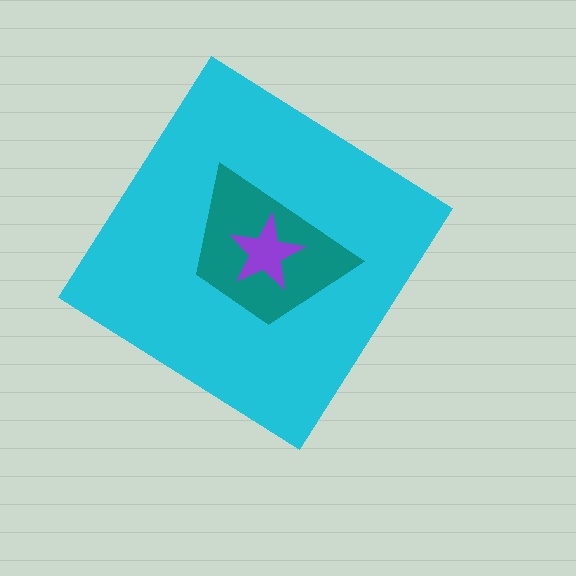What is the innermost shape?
The purple star.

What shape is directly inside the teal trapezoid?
The purple star.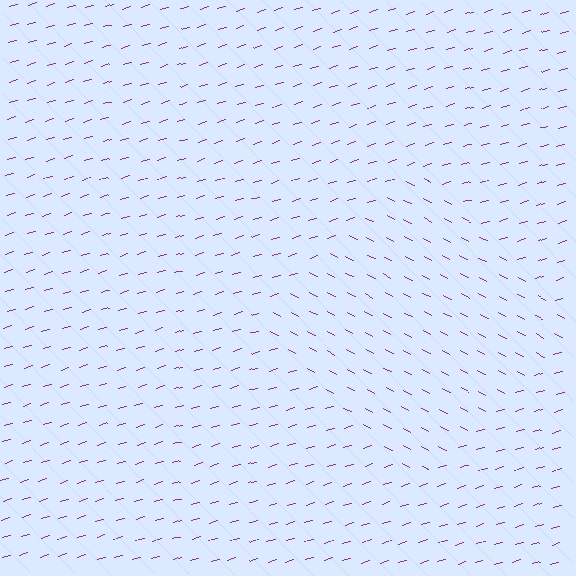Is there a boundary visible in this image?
Yes, there is a texture boundary formed by a change in line orientation.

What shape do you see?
I see a diamond.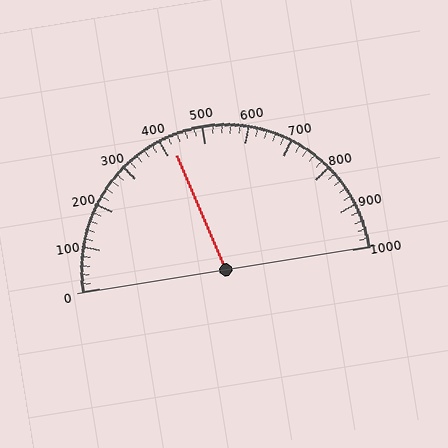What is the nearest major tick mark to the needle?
The nearest major tick mark is 400.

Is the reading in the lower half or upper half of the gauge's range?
The reading is in the lower half of the range (0 to 1000).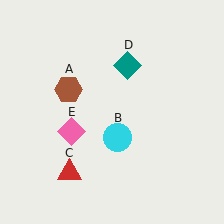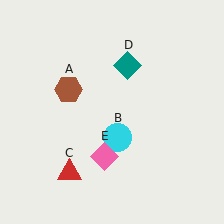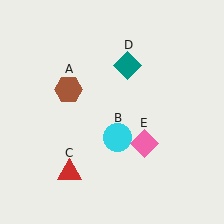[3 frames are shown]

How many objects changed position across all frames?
1 object changed position: pink diamond (object E).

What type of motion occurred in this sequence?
The pink diamond (object E) rotated counterclockwise around the center of the scene.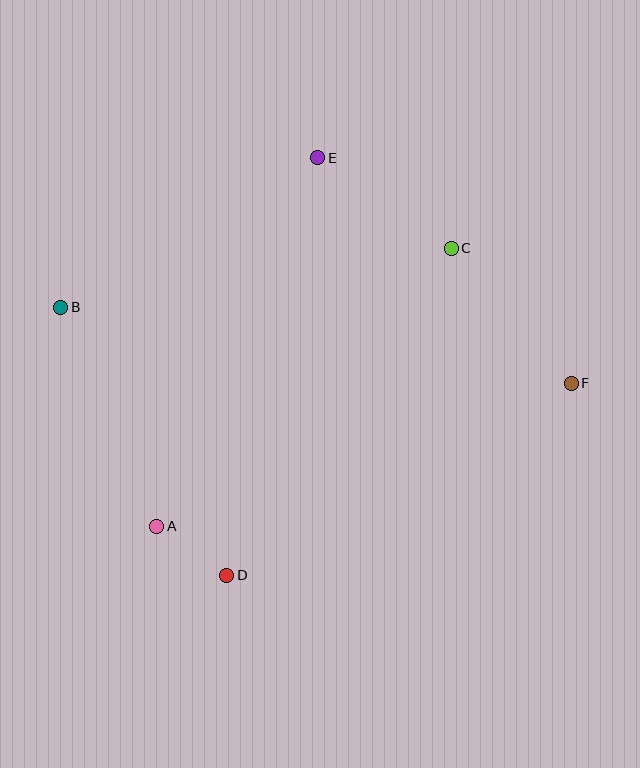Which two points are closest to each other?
Points A and D are closest to each other.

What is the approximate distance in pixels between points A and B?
The distance between A and B is approximately 239 pixels.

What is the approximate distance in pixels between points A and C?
The distance between A and C is approximately 405 pixels.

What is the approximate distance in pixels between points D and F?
The distance between D and F is approximately 395 pixels.